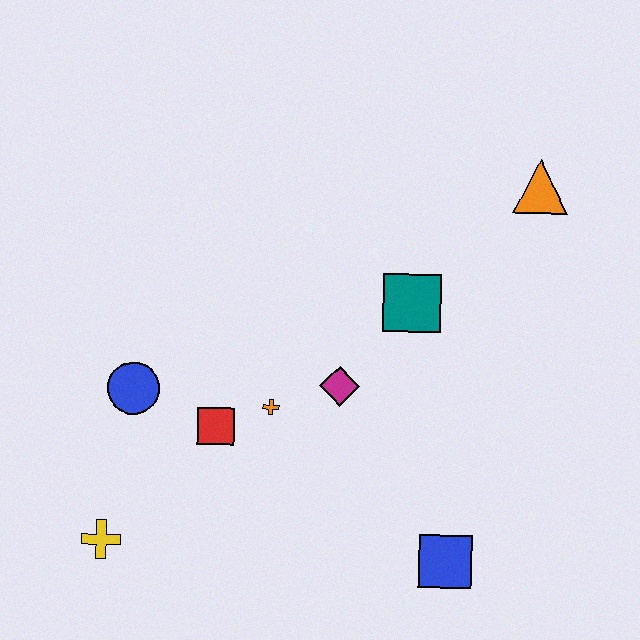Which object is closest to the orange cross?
The red square is closest to the orange cross.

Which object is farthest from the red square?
The orange triangle is farthest from the red square.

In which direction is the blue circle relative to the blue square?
The blue circle is to the left of the blue square.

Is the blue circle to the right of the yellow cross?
Yes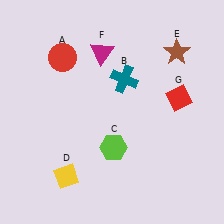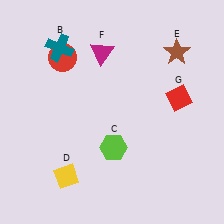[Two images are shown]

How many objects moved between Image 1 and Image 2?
1 object moved between the two images.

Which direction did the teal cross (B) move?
The teal cross (B) moved left.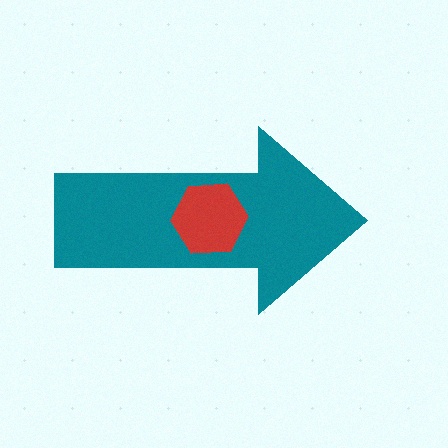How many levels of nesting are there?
2.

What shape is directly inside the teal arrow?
The red hexagon.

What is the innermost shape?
The red hexagon.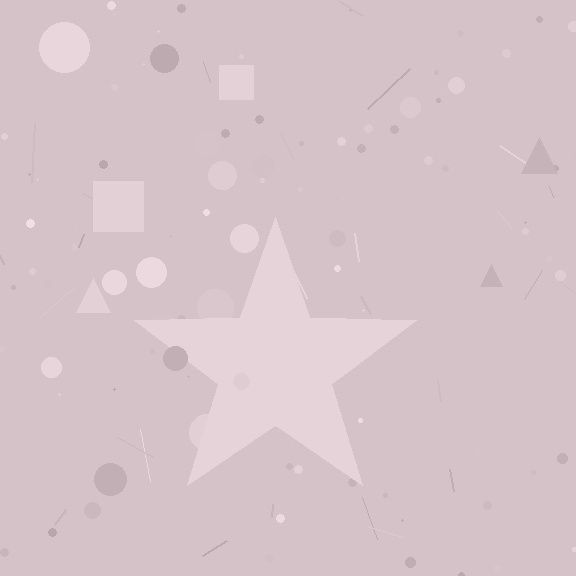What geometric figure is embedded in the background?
A star is embedded in the background.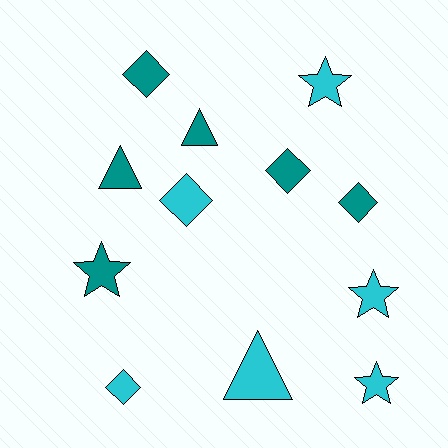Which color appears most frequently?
Teal, with 6 objects.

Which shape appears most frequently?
Diamond, with 5 objects.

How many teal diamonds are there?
There are 3 teal diamonds.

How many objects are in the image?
There are 12 objects.